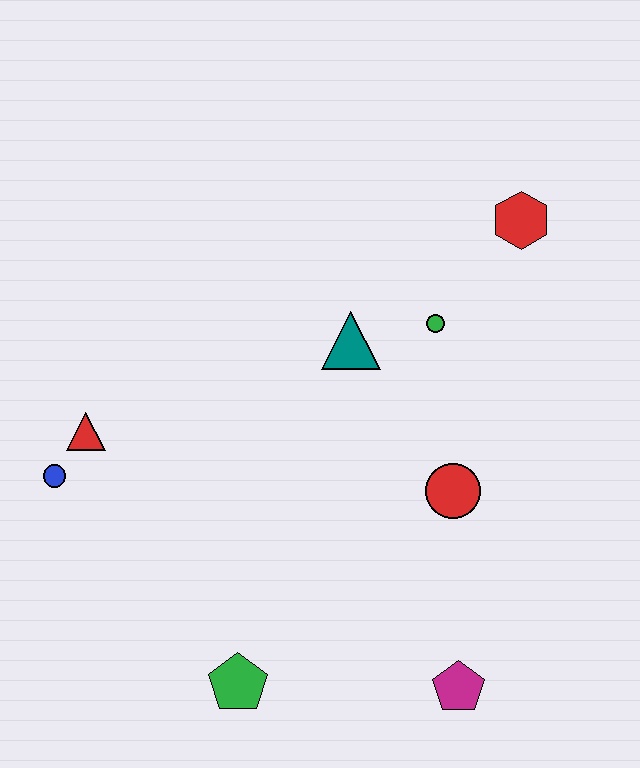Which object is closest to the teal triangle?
The green circle is closest to the teal triangle.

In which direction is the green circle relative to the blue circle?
The green circle is to the right of the blue circle.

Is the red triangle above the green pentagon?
Yes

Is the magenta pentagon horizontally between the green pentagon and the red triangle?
No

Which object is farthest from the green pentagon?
The red hexagon is farthest from the green pentagon.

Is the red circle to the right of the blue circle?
Yes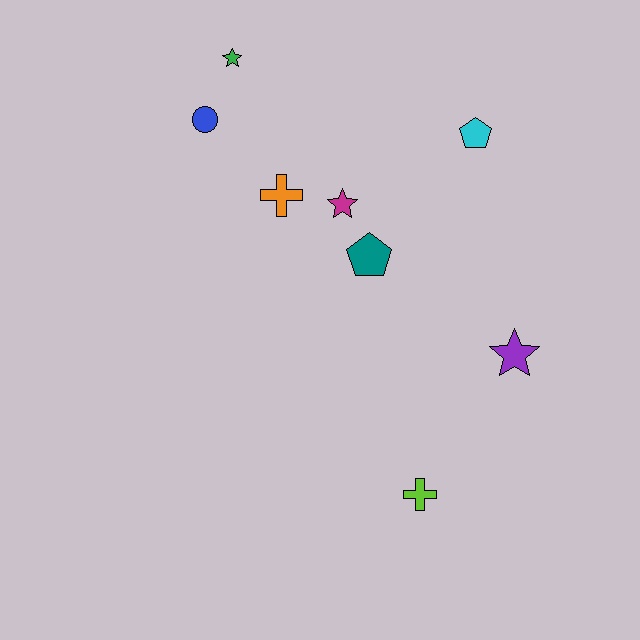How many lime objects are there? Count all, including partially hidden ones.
There is 1 lime object.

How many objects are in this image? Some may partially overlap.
There are 8 objects.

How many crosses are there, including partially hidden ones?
There are 2 crosses.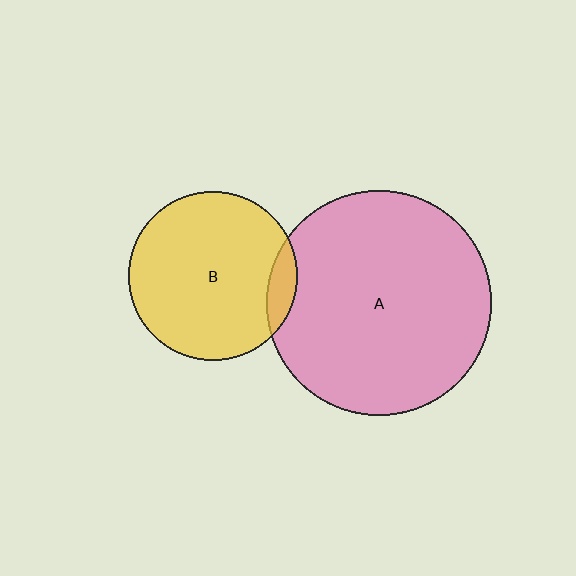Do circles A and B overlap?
Yes.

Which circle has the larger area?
Circle A (pink).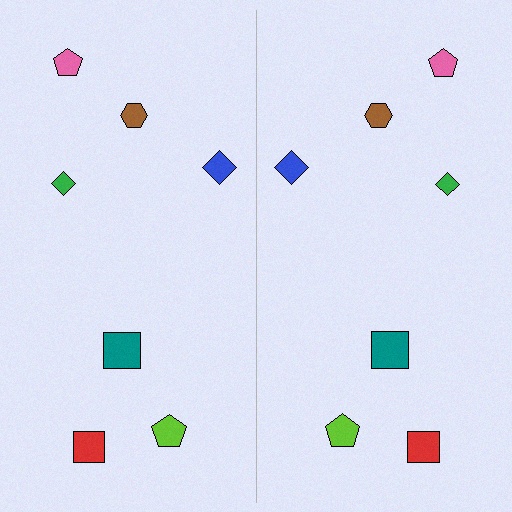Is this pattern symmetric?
Yes, this pattern has bilateral (reflection) symmetry.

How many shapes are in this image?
There are 14 shapes in this image.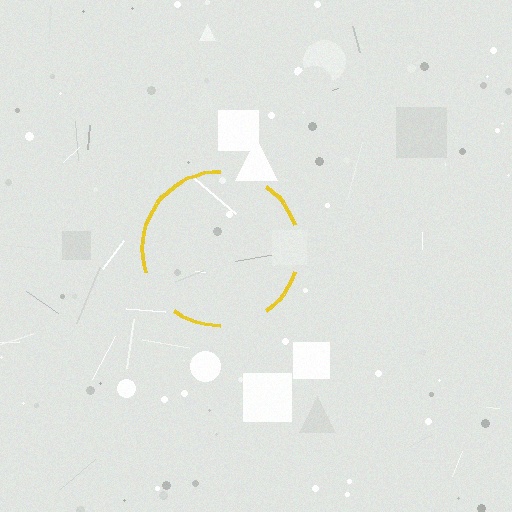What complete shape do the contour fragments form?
The contour fragments form a circle.